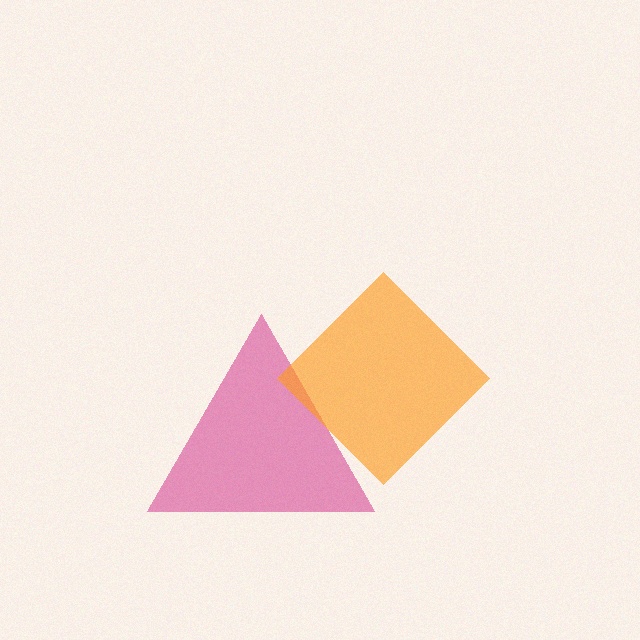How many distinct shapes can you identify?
There are 2 distinct shapes: a magenta triangle, an orange diamond.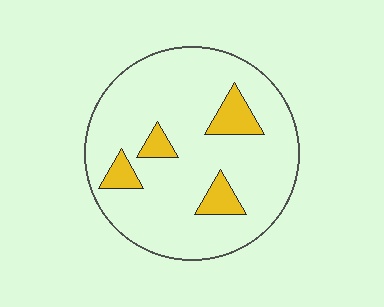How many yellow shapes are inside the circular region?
4.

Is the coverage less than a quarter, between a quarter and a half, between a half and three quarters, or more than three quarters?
Less than a quarter.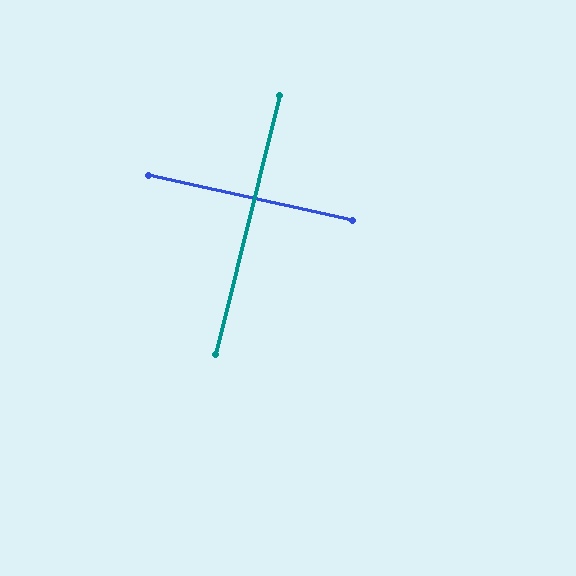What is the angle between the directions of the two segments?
Approximately 88 degrees.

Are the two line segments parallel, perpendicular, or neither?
Perpendicular — they meet at approximately 88°.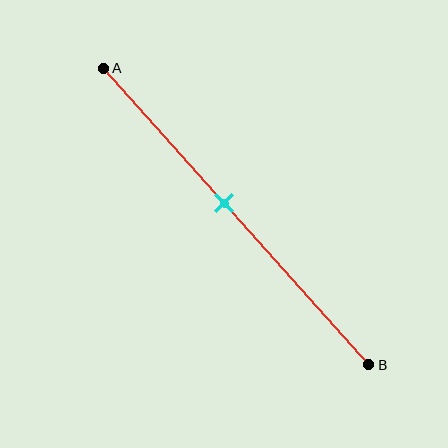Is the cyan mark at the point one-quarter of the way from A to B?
No, the mark is at about 45% from A, not at the 25% one-quarter point.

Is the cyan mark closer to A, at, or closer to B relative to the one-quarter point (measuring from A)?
The cyan mark is closer to point B than the one-quarter point of segment AB.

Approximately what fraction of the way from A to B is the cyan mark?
The cyan mark is approximately 45% of the way from A to B.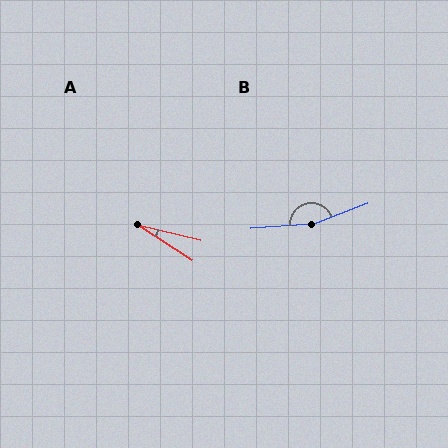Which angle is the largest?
B, at approximately 164 degrees.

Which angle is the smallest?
A, at approximately 20 degrees.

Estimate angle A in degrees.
Approximately 20 degrees.